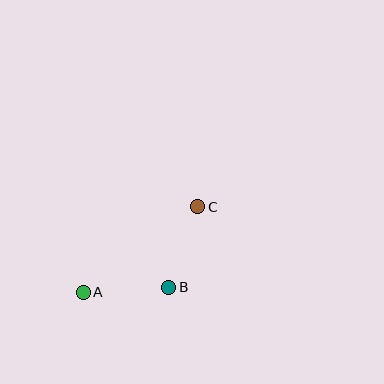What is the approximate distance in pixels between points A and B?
The distance between A and B is approximately 86 pixels.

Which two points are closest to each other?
Points B and C are closest to each other.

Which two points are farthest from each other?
Points A and C are farthest from each other.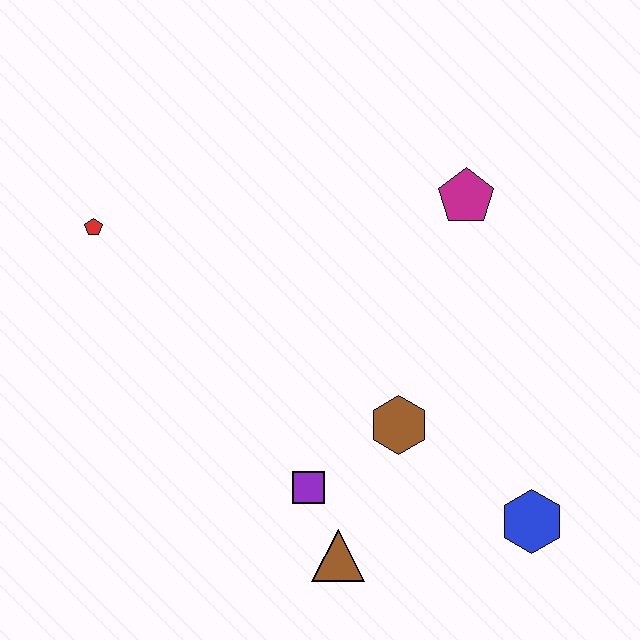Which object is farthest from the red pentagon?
The blue hexagon is farthest from the red pentagon.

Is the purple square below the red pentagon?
Yes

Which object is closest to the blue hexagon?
The brown hexagon is closest to the blue hexagon.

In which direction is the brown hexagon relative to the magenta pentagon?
The brown hexagon is below the magenta pentagon.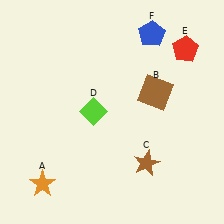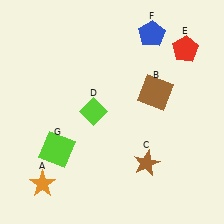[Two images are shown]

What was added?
A lime square (G) was added in Image 2.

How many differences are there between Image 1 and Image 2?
There is 1 difference between the two images.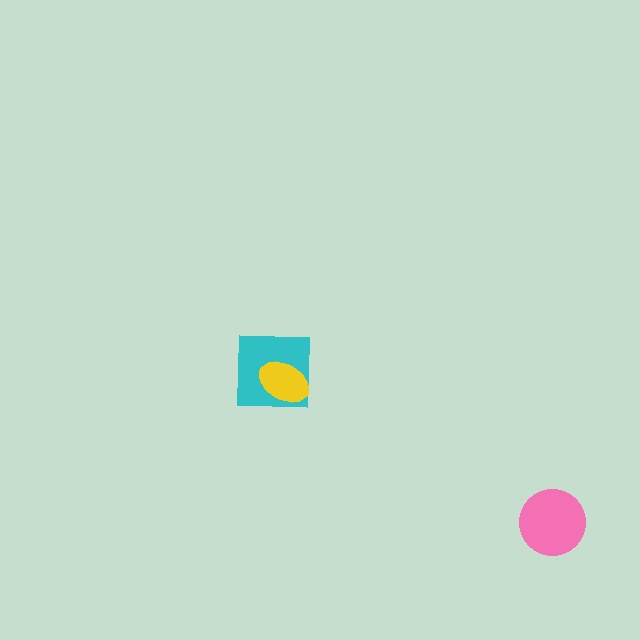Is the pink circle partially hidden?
No, no other shape covers it.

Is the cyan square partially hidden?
Yes, it is partially covered by another shape.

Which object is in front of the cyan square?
The yellow ellipse is in front of the cyan square.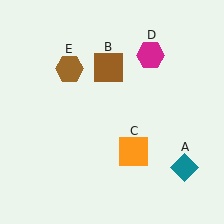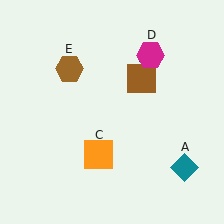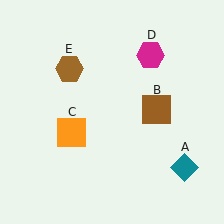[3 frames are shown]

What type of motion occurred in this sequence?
The brown square (object B), orange square (object C) rotated clockwise around the center of the scene.